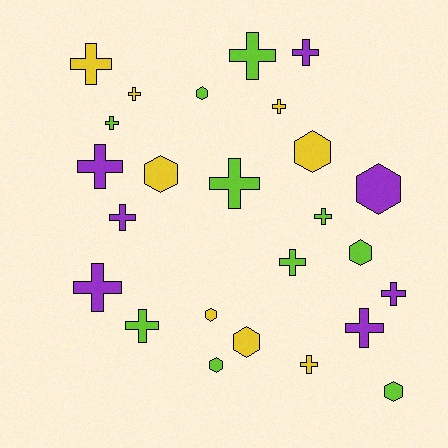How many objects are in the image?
There are 25 objects.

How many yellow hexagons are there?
There are 4 yellow hexagons.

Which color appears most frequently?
Lime, with 10 objects.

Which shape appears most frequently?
Cross, with 16 objects.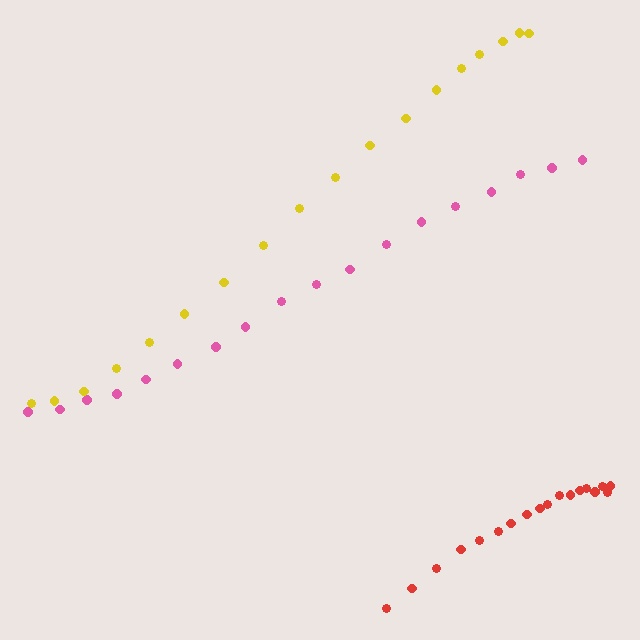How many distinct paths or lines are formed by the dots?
There are 3 distinct paths.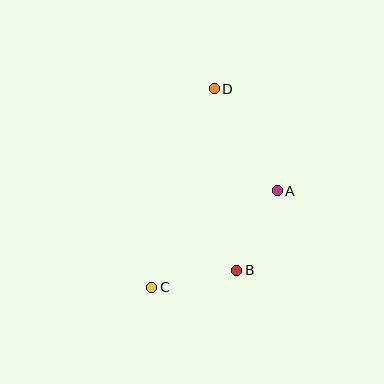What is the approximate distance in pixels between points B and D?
The distance between B and D is approximately 183 pixels.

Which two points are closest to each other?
Points B and C are closest to each other.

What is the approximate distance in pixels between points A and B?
The distance between A and B is approximately 89 pixels.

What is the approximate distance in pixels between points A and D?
The distance between A and D is approximately 120 pixels.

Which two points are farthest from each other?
Points C and D are farthest from each other.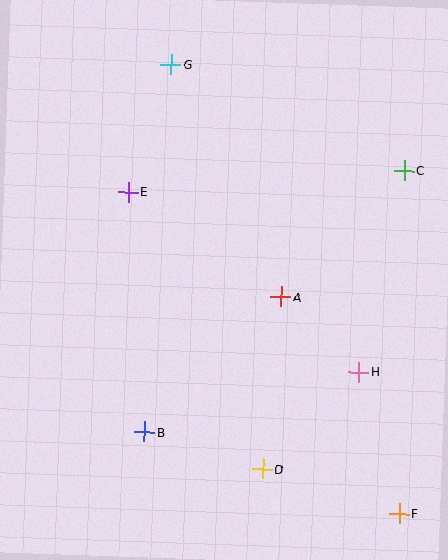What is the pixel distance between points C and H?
The distance between C and H is 207 pixels.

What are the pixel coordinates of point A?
Point A is at (281, 297).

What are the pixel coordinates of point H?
Point H is at (359, 372).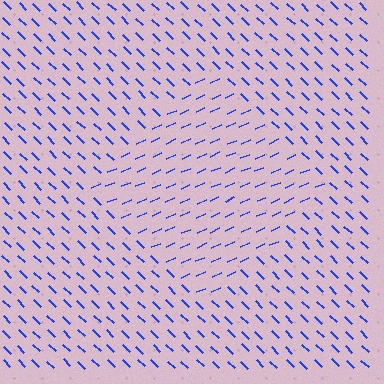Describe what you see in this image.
The image is filled with small blue line segments. A diamond region in the image has lines oriented differently from the surrounding lines, creating a visible texture boundary.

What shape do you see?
I see a diamond.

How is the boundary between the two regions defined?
The boundary is defined purely by a change in line orientation (approximately 68 degrees difference). All lines are the same color and thickness.